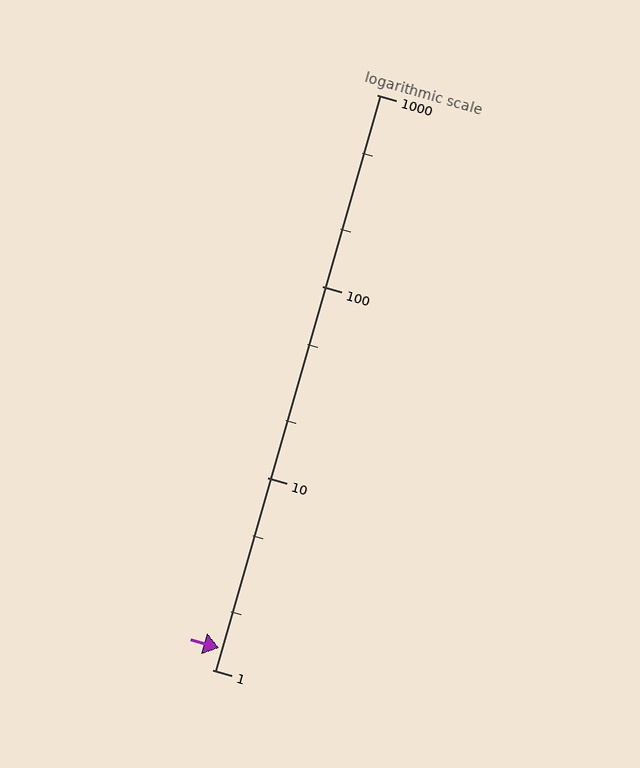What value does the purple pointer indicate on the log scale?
The pointer indicates approximately 1.3.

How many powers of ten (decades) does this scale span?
The scale spans 3 decades, from 1 to 1000.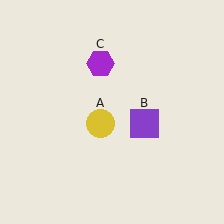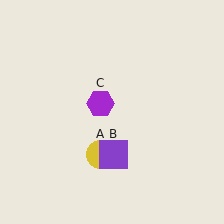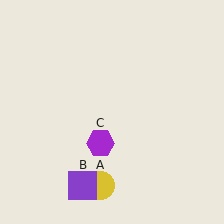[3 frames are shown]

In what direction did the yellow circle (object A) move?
The yellow circle (object A) moved down.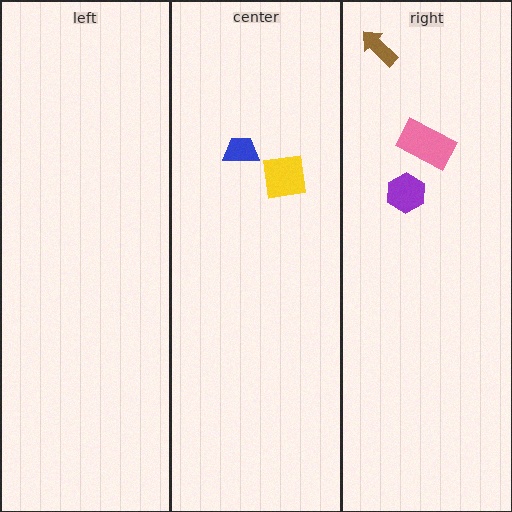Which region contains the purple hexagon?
The right region.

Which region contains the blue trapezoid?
The center region.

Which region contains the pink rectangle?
The right region.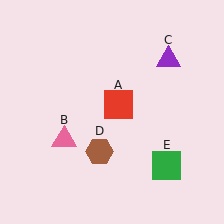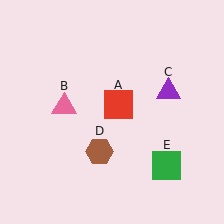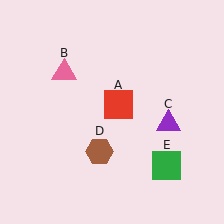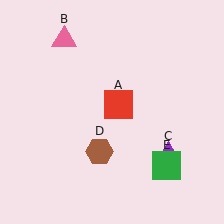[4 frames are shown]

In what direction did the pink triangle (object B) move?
The pink triangle (object B) moved up.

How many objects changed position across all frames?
2 objects changed position: pink triangle (object B), purple triangle (object C).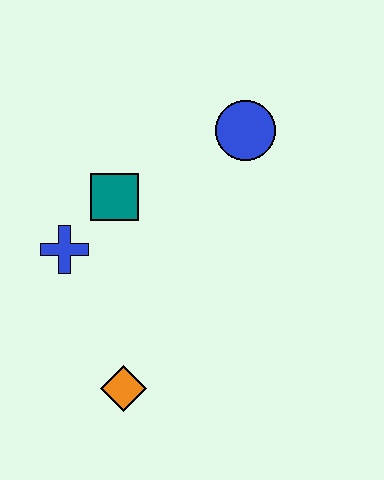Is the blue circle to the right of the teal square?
Yes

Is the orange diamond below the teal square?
Yes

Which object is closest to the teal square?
The blue cross is closest to the teal square.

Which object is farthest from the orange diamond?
The blue circle is farthest from the orange diamond.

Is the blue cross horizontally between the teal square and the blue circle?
No